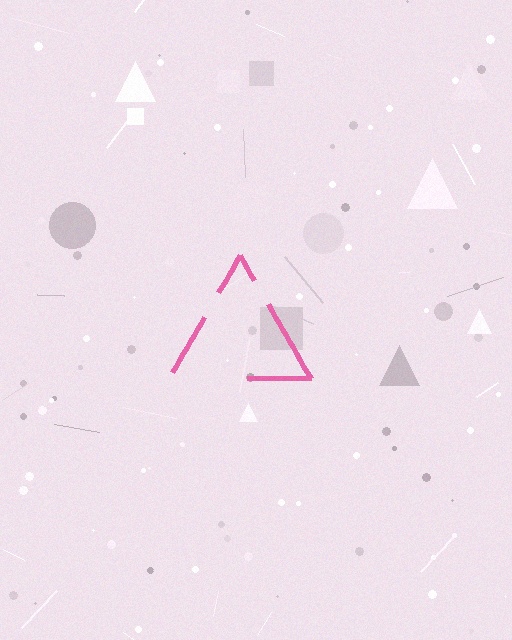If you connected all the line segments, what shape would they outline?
They would outline a triangle.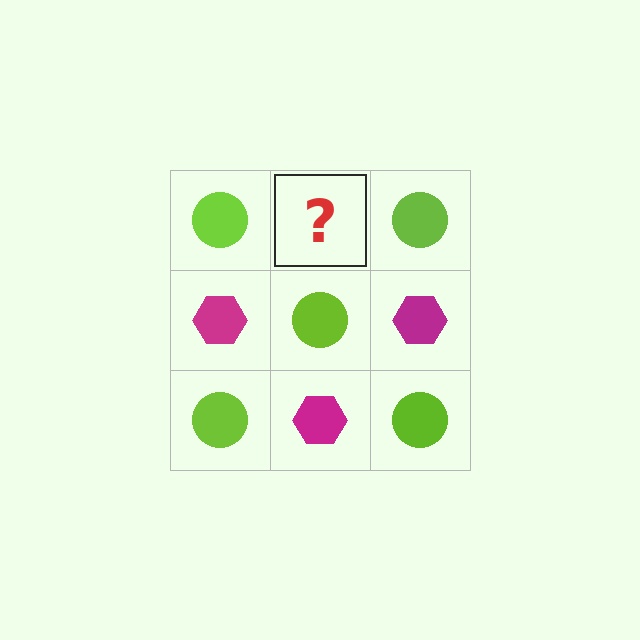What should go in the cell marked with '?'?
The missing cell should contain a magenta hexagon.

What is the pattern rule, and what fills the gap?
The rule is that it alternates lime circle and magenta hexagon in a checkerboard pattern. The gap should be filled with a magenta hexagon.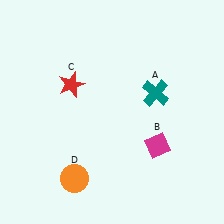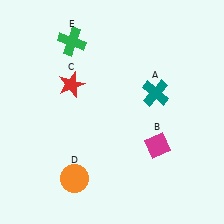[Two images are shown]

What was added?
A green cross (E) was added in Image 2.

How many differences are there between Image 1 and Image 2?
There is 1 difference between the two images.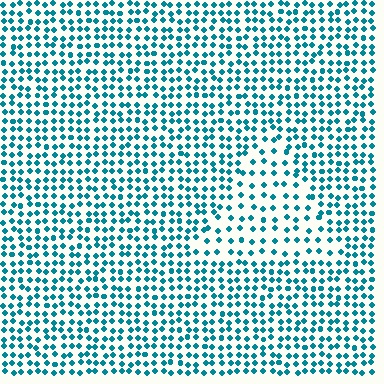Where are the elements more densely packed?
The elements are more densely packed outside the triangle boundary.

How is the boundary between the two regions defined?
The boundary is defined by a change in element density (approximately 1.8x ratio). All elements are the same color, size, and shape.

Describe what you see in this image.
The image contains small teal elements arranged at two different densities. A triangle-shaped region is visible where the elements are less densely packed than the surrounding area.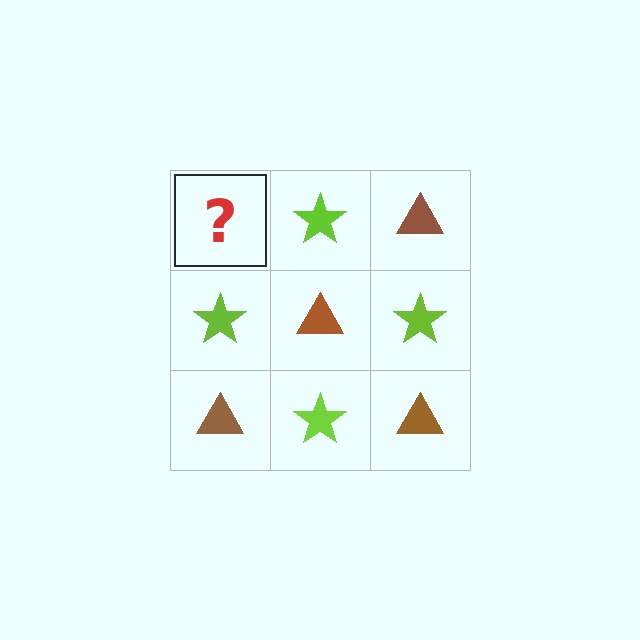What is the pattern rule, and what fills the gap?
The rule is that it alternates brown triangle and lime star in a checkerboard pattern. The gap should be filled with a brown triangle.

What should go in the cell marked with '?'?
The missing cell should contain a brown triangle.